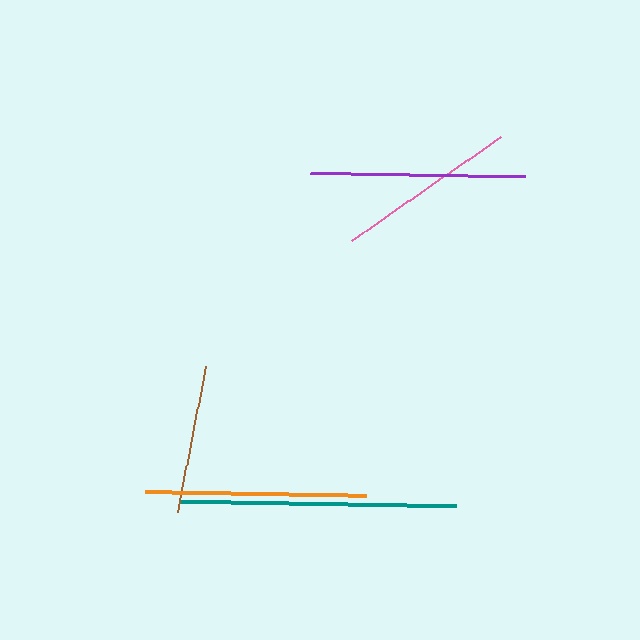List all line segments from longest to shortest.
From longest to shortest: teal, orange, purple, pink, brown.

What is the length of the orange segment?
The orange segment is approximately 221 pixels long.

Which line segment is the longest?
The teal line is the longest at approximately 275 pixels.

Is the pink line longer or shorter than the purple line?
The purple line is longer than the pink line.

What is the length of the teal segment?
The teal segment is approximately 275 pixels long.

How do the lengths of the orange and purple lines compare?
The orange and purple lines are approximately the same length.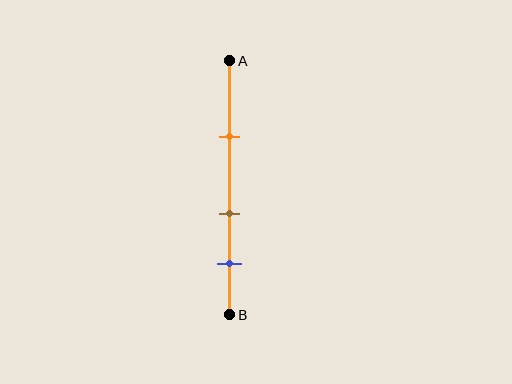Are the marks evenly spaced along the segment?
Yes, the marks are approximately evenly spaced.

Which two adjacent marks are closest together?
The brown and blue marks are the closest adjacent pair.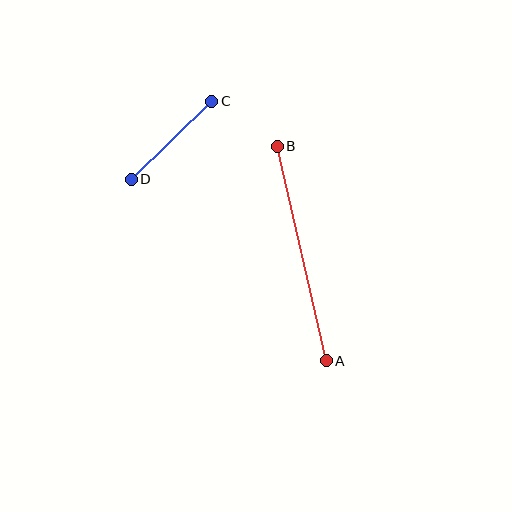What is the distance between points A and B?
The distance is approximately 220 pixels.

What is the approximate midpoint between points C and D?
The midpoint is at approximately (172, 140) pixels.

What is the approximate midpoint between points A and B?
The midpoint is at approximately (302, 254) pixels.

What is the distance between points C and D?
The distance is approximately 112 pixels.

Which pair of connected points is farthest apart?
Points A and B are farthest apart.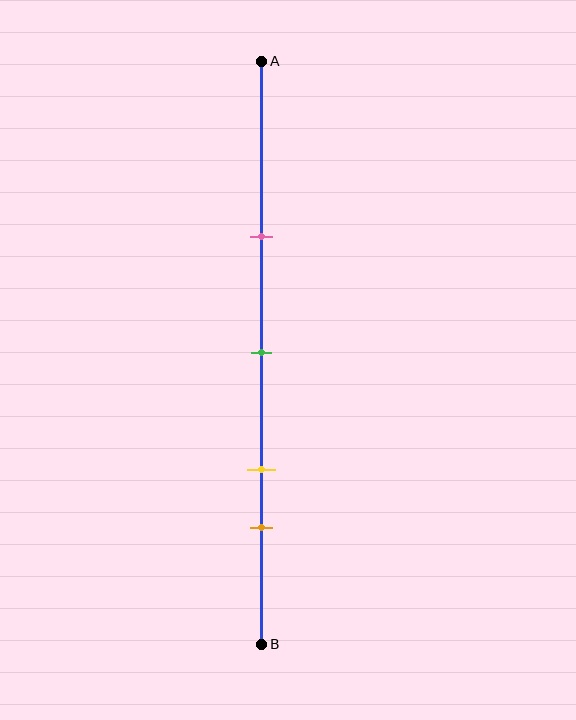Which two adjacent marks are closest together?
The yellow and orange marks are the closest adjacent pair.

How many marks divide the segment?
There are 4 marks dividing the segment.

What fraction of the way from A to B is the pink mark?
The pink mark is approximately 30% (0.3) of the way from A to B.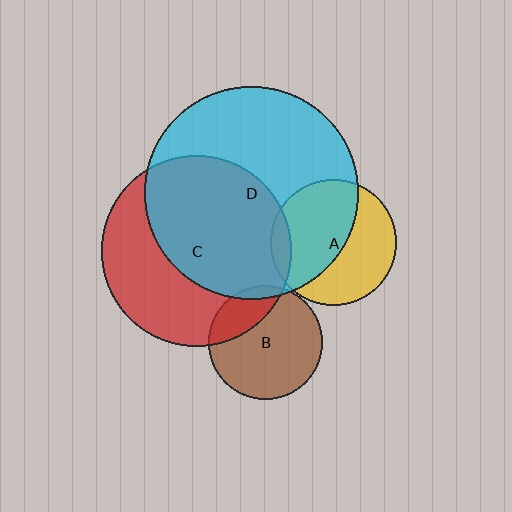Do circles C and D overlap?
Yes.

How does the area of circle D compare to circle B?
Approximately 3.5 times.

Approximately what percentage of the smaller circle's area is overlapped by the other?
Approximately 55%.